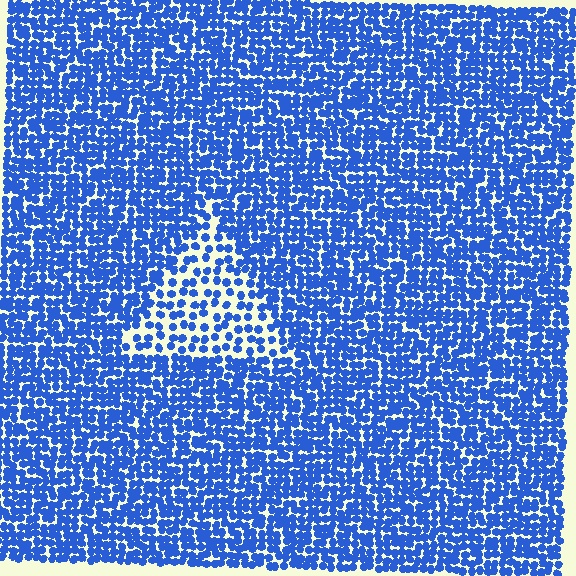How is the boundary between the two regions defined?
The boundary is defined by a change in element density (approximately 2.0x ratio). All elements are the same color, size, and shape.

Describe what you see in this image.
The image contains small blue elements arranged at two different densities. A triangle-shaped region is visible where the elements are less densely packed than the surrounding area.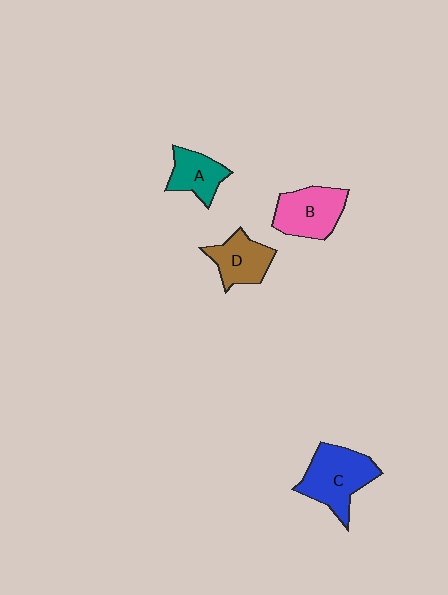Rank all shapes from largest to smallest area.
From largest to smallest: C (blue), B (pink), D (brown), A (teal).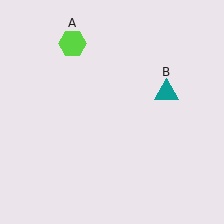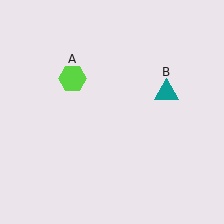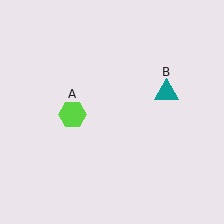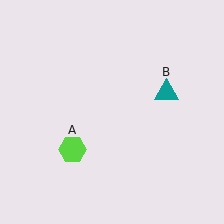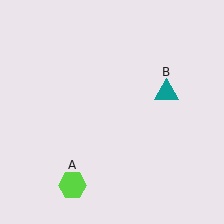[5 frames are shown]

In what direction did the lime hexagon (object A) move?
The lime hexagon (object A) moved down.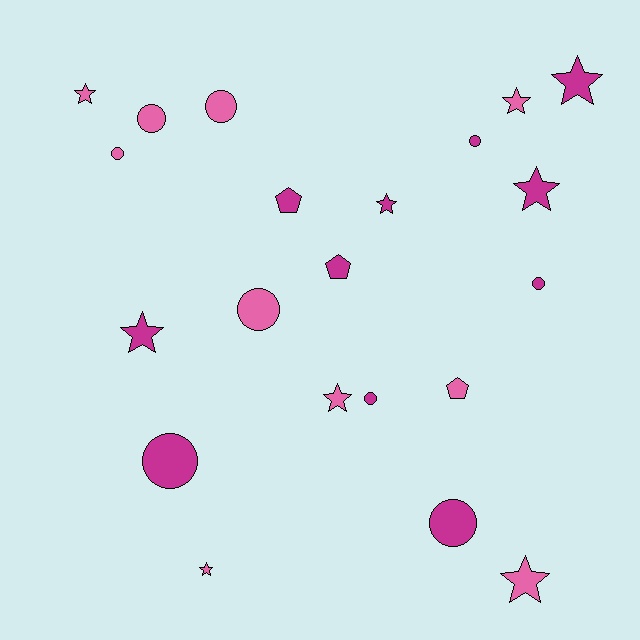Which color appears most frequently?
Magenta, with 11 objects.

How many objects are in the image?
There are 21 objects.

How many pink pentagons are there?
There is 1 pink pentagon.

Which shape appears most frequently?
Star, with 9 objects.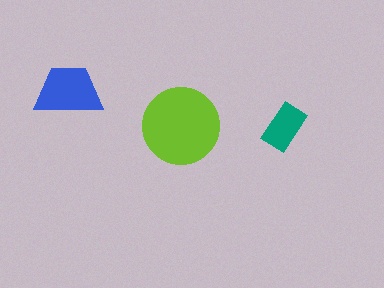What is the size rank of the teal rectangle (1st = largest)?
3rd.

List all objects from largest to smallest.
The lime circle, the blue trapezoid, the teal rectangle.